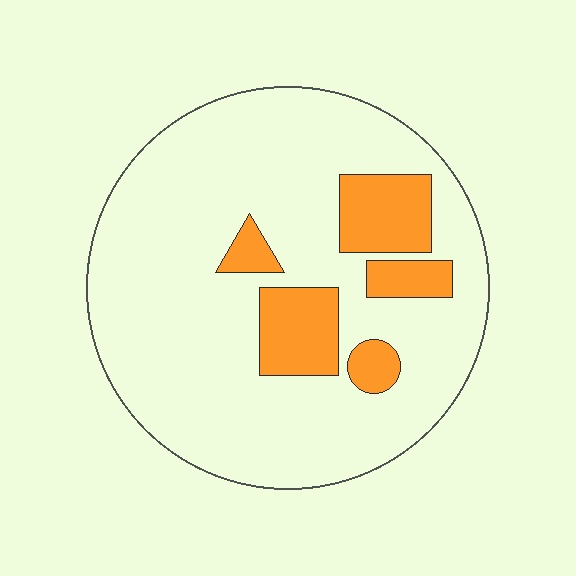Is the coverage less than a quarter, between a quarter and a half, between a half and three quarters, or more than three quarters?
Less than a quarter.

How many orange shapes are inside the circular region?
5.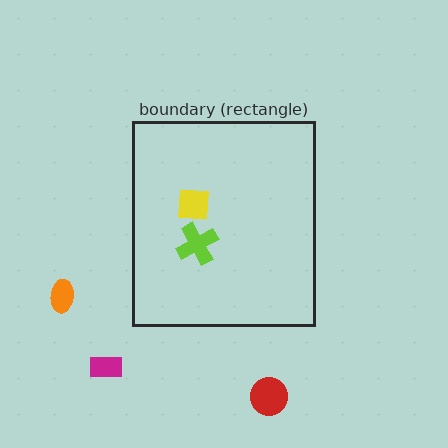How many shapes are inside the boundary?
2 inside, 3 outside.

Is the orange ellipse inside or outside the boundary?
Outside.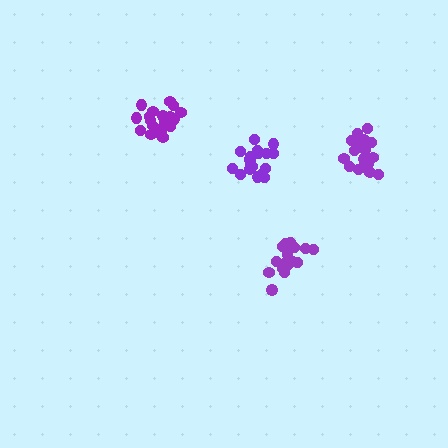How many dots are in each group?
Group 1: 17 dots, Group 2: 21 dots, Group 3: 18 dots, Group 4: 21 dots (77 total).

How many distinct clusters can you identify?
There are 4 distinct clusters.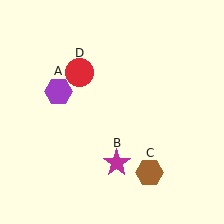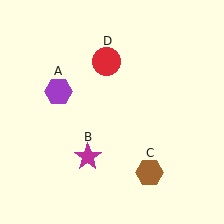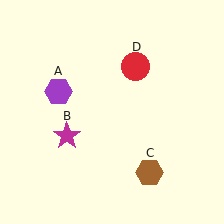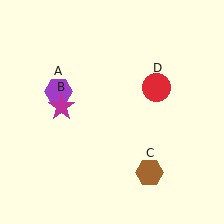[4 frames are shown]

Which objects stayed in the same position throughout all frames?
Purple hexagon (object A) and brown hexagon (object C) remained stationary.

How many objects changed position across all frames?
2 objects changed position: magenta star (object B), red circle (object D).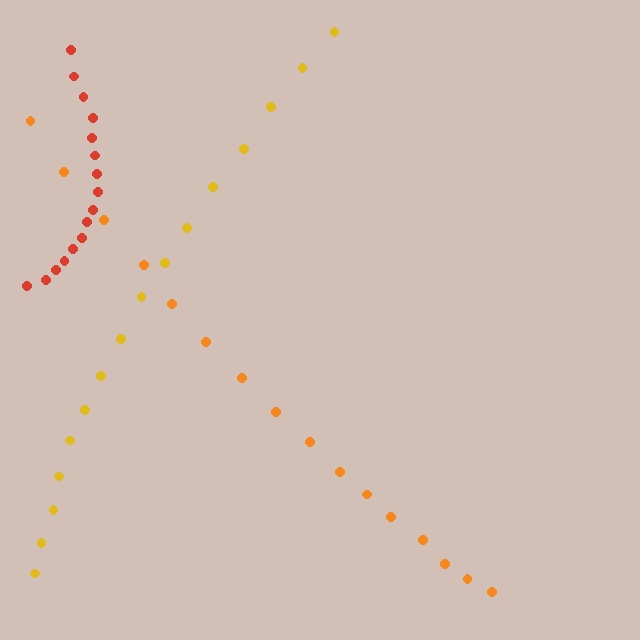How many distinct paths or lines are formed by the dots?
There are 3 distinct paths.